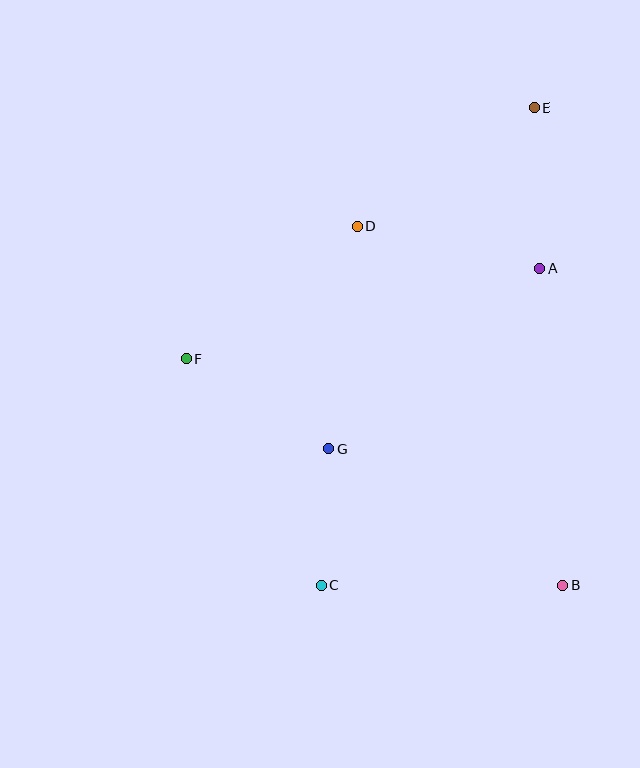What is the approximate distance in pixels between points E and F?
The distance between E and F is approximately 430 pixels.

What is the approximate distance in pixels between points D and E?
The distance between D and E is approximately 213 pixels.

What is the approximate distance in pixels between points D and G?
The distance between D and G is approximately 224 pixels.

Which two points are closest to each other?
Points C and G are closest to each other.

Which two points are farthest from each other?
Points C and E are farthest from each other.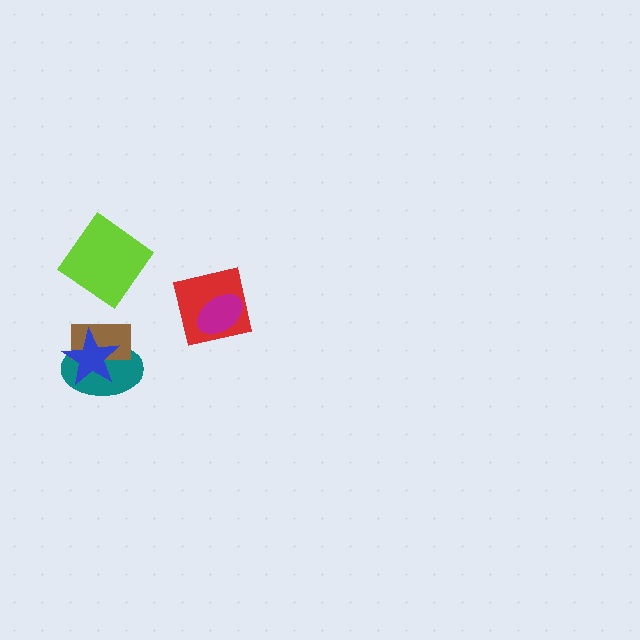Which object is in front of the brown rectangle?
The blue star is in front of the brown rectangle.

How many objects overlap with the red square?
1 object overlaps with the red square.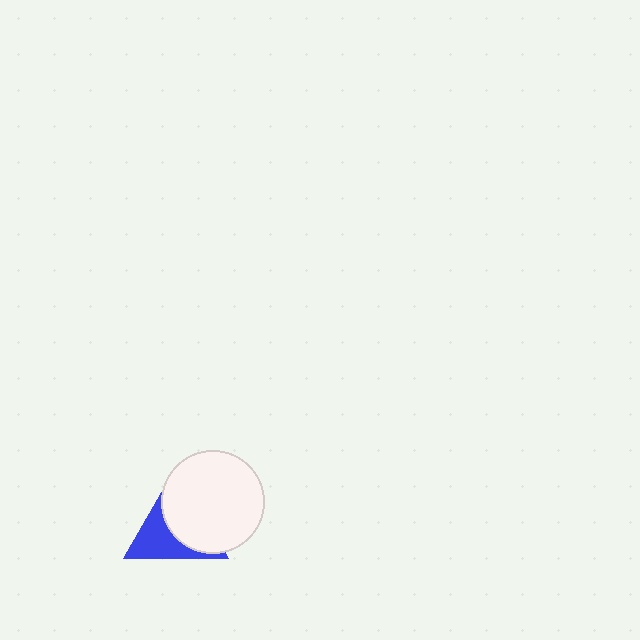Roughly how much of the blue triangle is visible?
A small part of it is visible (roughly 45%).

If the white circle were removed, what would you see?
You would see the complete blue triangle.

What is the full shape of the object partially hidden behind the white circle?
The partially hidden object is a blue triangle.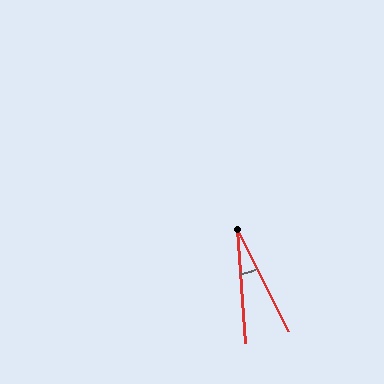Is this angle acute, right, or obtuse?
It is acute.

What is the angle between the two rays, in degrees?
Approximately 23 degrees.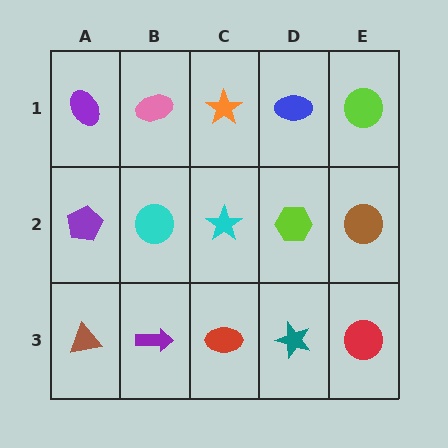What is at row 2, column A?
A purple pentagon.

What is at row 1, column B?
A pink ellipse.